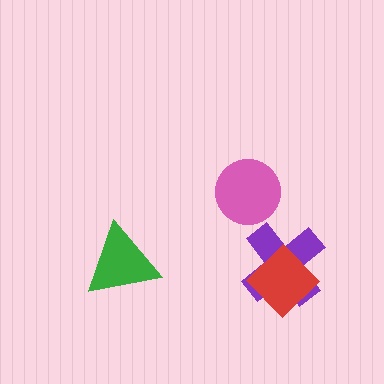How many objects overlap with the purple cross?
1 object overlaps with the purple cross.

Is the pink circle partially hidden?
No, no other shape covers it.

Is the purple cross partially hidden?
Yes, it is partially covered by another shape.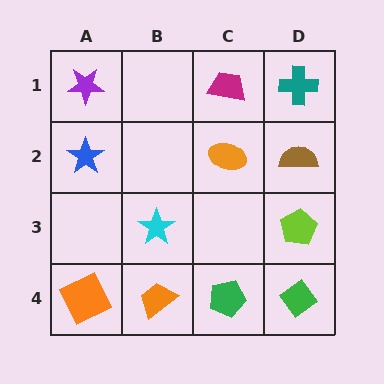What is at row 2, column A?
A blue star.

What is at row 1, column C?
A magenta trapezoid.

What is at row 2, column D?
A brown semicircle.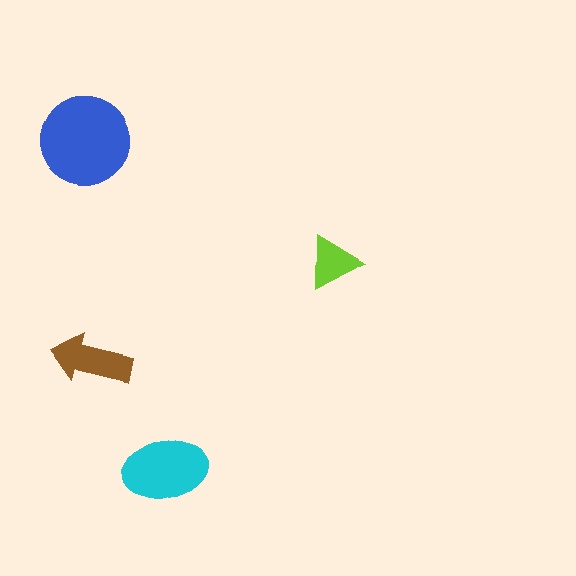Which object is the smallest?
The lime triangle.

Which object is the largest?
The blue circle.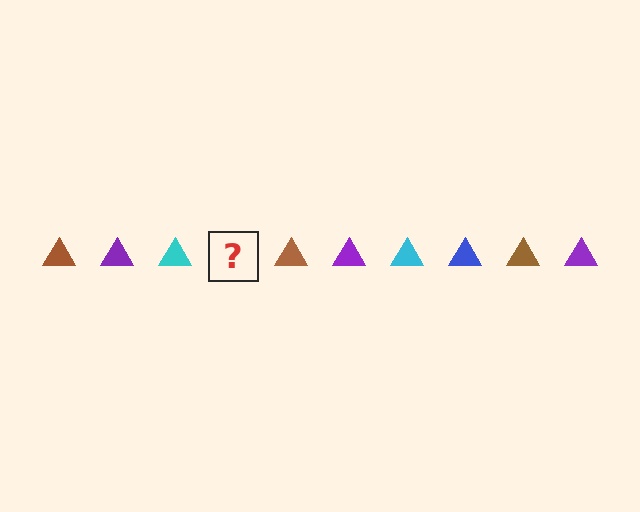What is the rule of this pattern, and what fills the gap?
The rule is that the pattern cycles through brown, purple, cyan, blue triangles. The gap should be filled with a blue triangle.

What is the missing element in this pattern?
The missing element is a blue triangle.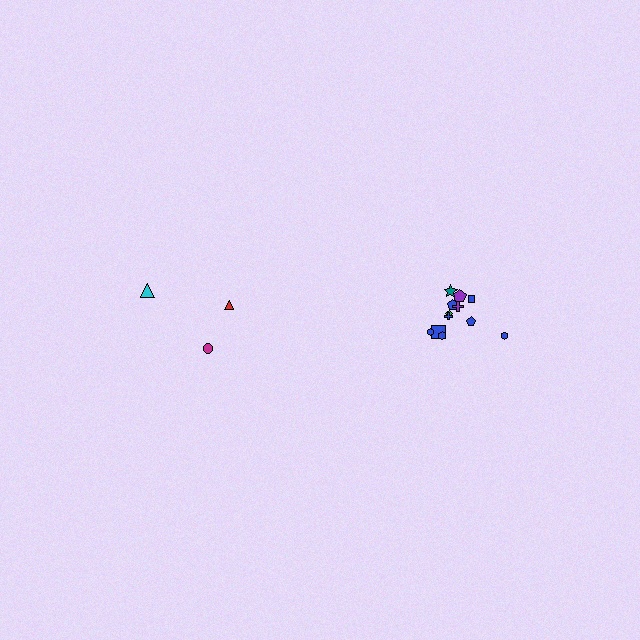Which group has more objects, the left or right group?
The right group.